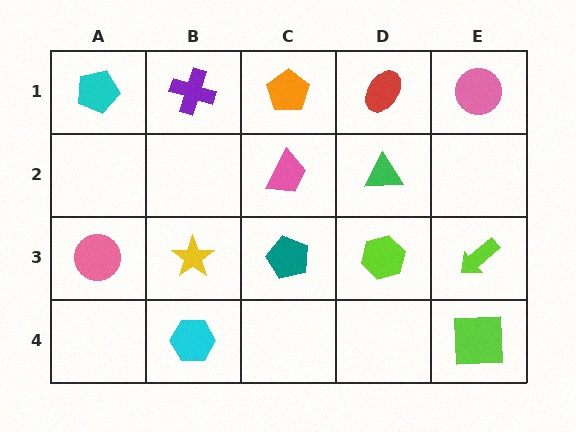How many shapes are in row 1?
5 shapes.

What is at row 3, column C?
A teal pentagon.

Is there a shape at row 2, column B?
No, that cell is empty.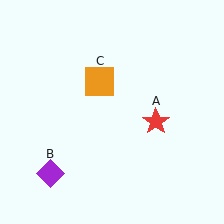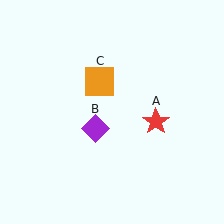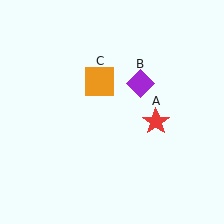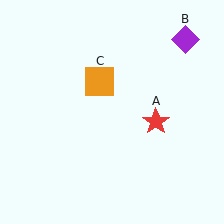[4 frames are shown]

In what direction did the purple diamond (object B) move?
The purple diamond (object B) moved up and to the right.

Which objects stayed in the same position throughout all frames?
Red star (object A) and orange square (object C) remained stationary.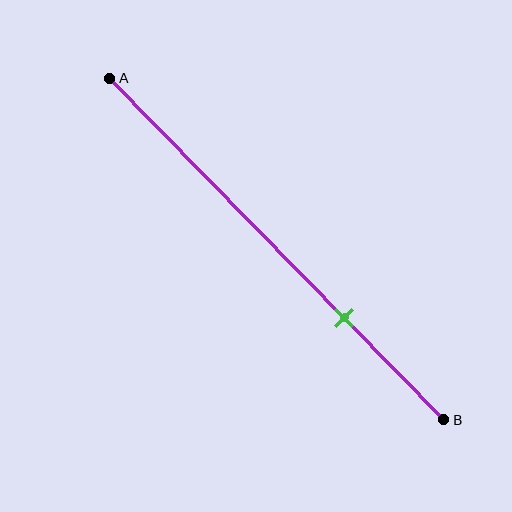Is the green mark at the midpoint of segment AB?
No, the mark is at about 70% from A, not at the 50% midpoint.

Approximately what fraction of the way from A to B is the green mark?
The green mark is approximately 70% of the way from A to B.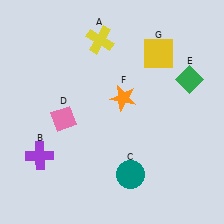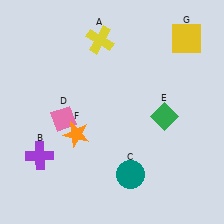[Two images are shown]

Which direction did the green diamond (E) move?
The green diamond (E) moved down.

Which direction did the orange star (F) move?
The orange star (F) moved left.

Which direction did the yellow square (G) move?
The yellow square (G) moved right.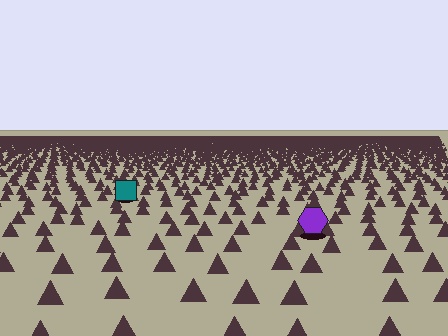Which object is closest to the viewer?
The purple hexagon is closest. The texture marks near it are larger and more spread out.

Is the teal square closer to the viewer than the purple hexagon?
No. The purple hexagon is closer — you can tell from the texture gradient: the ground texture is coarser near it.